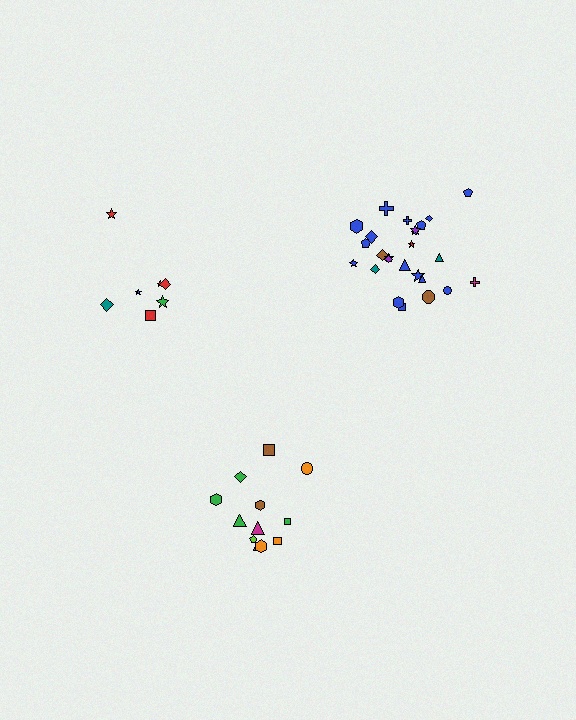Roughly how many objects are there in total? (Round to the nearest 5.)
Roughly 45 objects in total.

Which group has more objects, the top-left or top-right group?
The top-right group.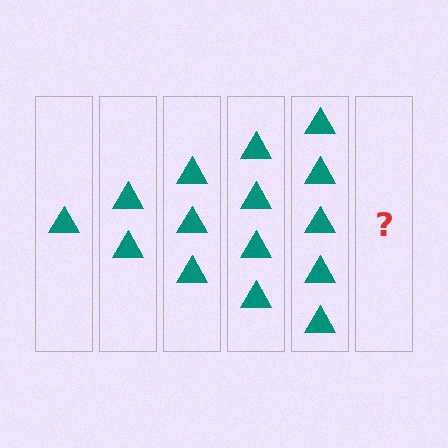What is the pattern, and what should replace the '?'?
The pattern is that each step adds one more triangle. The '?' should be 6 triangles.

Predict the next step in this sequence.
The next step is 6 triangles.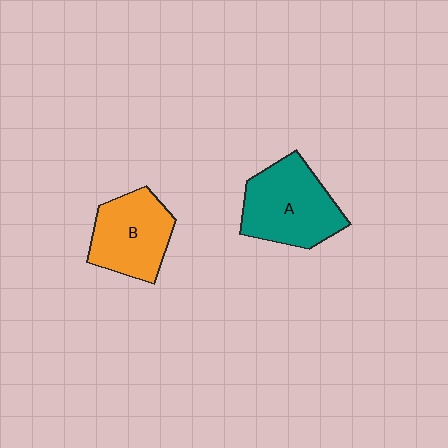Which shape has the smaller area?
Shape B (orange).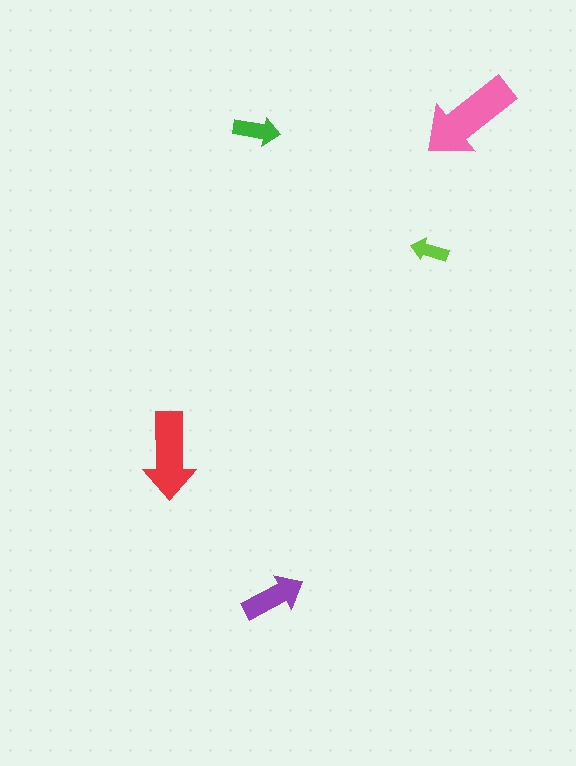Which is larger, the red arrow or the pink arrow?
The pink one.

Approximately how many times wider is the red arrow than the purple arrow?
About 1.5 times wider.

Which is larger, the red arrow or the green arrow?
The red one.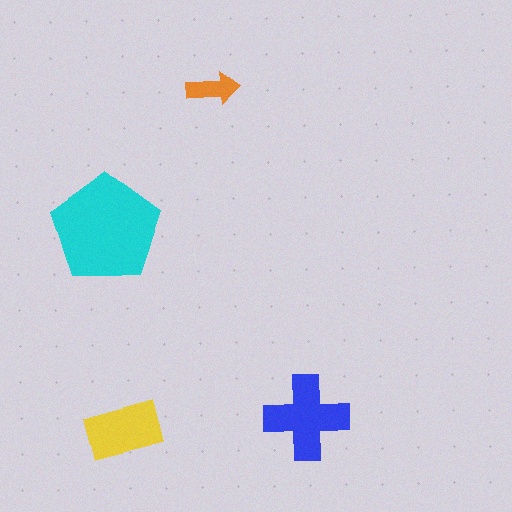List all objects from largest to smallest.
The cyan pentagon, the blue cross, the yellow rectangle, the orange arrow.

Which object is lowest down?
The yellow rectangle is bottommost.